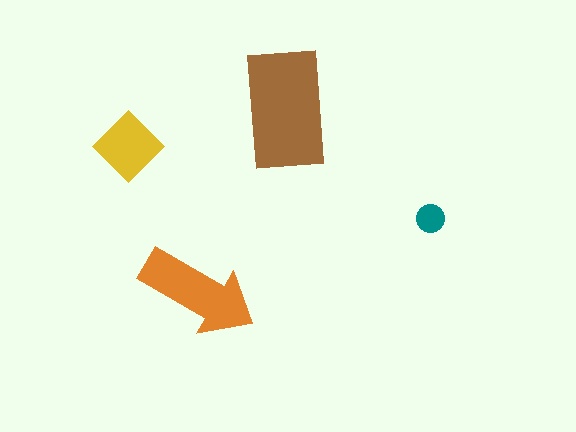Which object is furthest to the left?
The yellow diamond is leftmost.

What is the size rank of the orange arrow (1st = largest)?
2nd.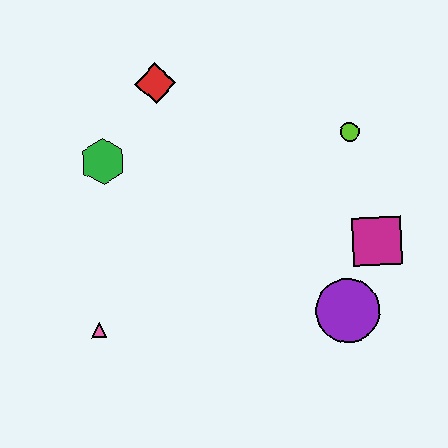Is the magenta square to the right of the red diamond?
Yes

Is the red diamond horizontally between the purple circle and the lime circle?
No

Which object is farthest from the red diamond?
The purple circle is farthest from the red diamond.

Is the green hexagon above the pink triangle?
Yes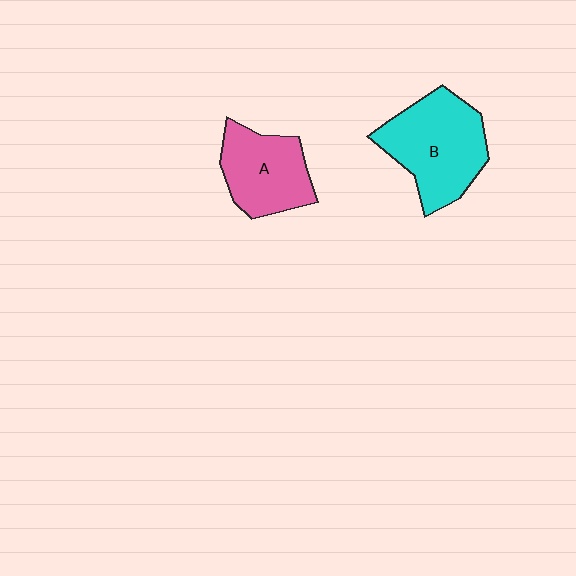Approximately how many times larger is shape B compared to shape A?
Approximately 1.3 times.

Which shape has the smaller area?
Shape A (pink).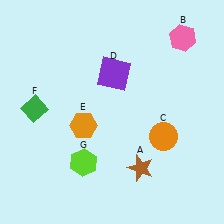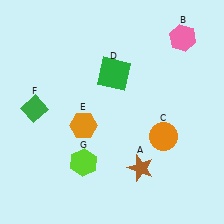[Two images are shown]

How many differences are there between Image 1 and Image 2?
There is 1 difference between the two images.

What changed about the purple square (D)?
In Image 1, D is purple. In Image 2, it changed to green.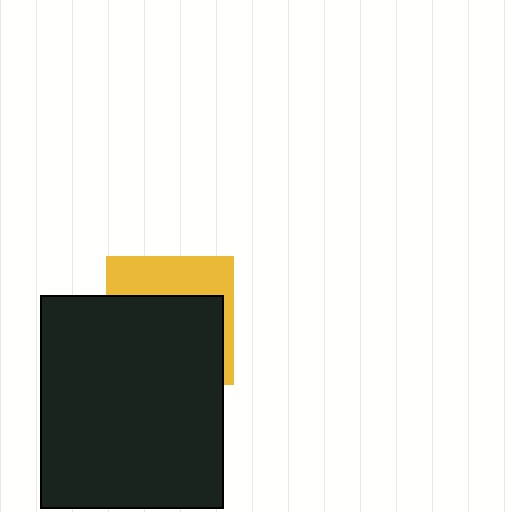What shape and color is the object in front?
The object in front is a black rectangle.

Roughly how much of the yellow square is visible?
A small part of it is visible (roughly 36%).